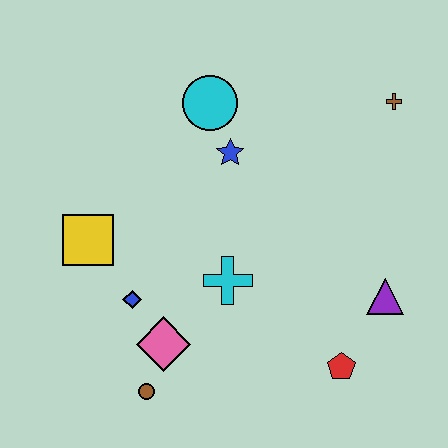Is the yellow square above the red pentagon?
Yes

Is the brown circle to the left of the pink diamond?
Yes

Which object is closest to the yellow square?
The blue diamond is closest to the yellow square.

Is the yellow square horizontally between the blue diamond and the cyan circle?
No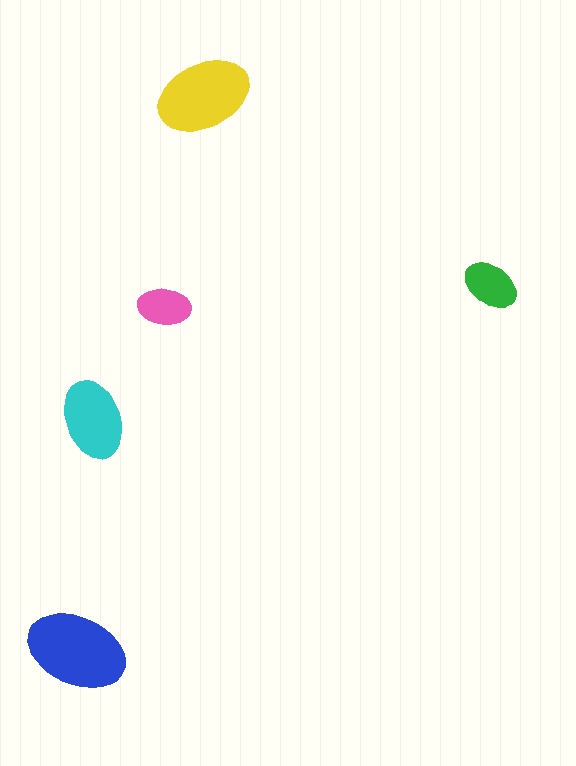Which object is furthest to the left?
The blue ellipse is leftmost.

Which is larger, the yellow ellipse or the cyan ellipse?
The yellow one.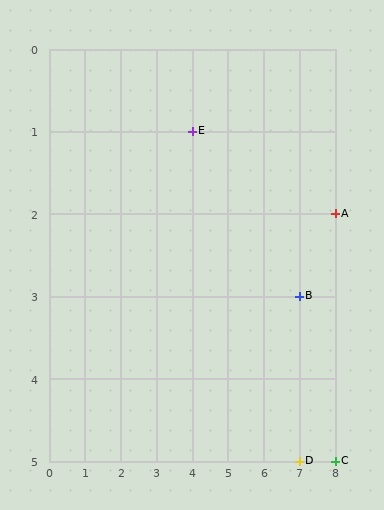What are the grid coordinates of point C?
Point C is at grid coordinates (8, 5).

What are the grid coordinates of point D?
Point D is at grid coordinates (7, 5).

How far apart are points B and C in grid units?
Points B and C are 1 column and 2 rows apart (about 2.2 grid units diagonally).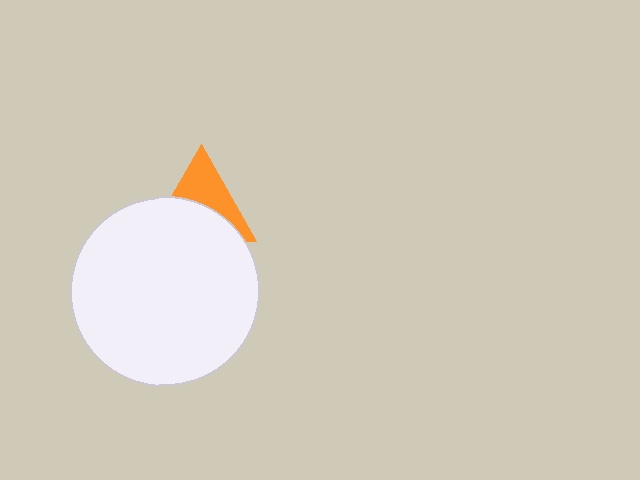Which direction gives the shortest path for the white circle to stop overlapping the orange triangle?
Moving down gives the shortest separation.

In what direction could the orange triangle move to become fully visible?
The orange triangle could move up. That would shift it out from behind the white circle entirely.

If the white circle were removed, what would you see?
You would see the complete orange triangle.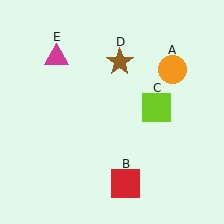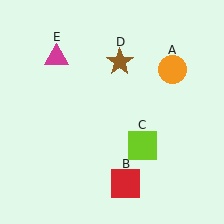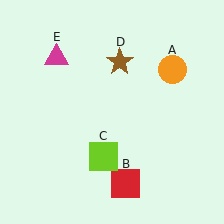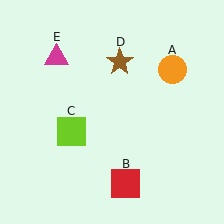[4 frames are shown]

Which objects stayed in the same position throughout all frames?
Orange circle (object A) and red square (object B) and brown star (object D) and magenta triangle (object E) remained stationary.